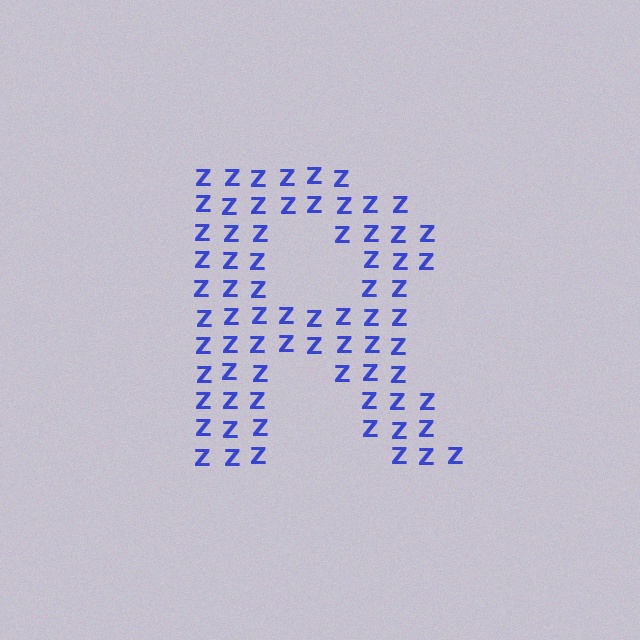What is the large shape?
The large shape is the letter R.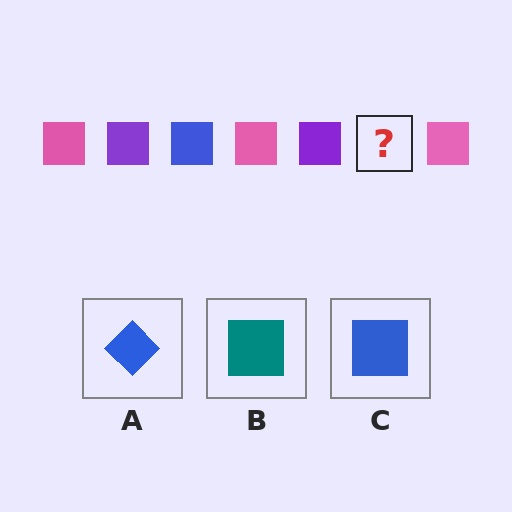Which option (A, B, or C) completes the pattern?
C.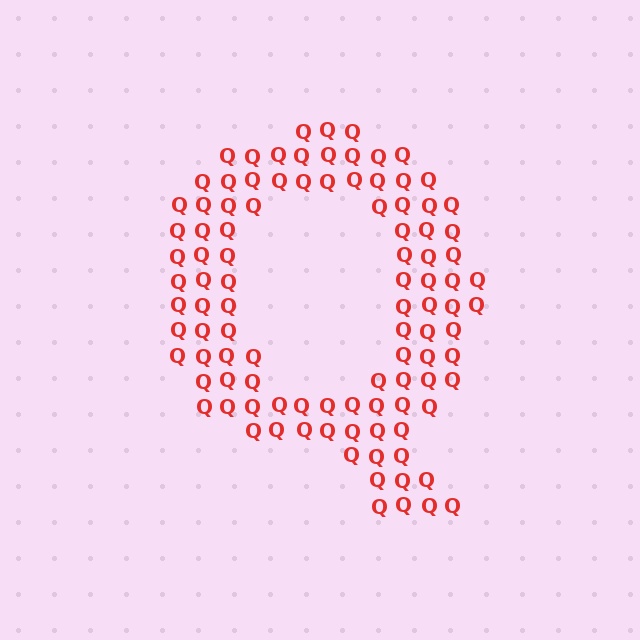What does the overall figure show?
The overall figure shows the letter Q.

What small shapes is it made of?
It is made of small letter Q's.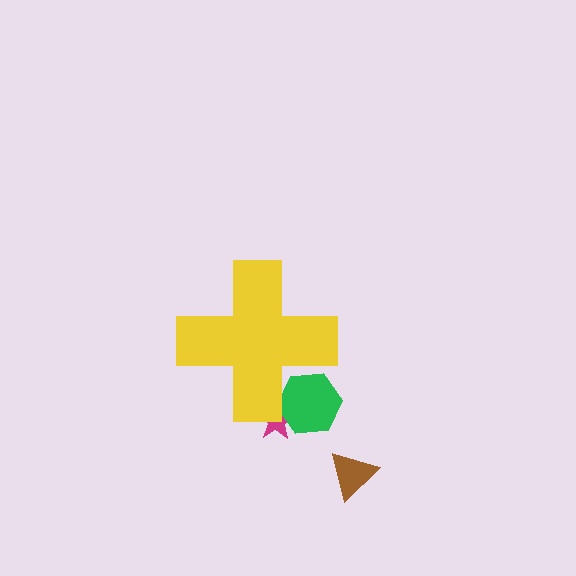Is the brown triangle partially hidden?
No, the brown triangle is fully visible.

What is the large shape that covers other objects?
A yellow cross.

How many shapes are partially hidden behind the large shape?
2 shapes are partially hidden.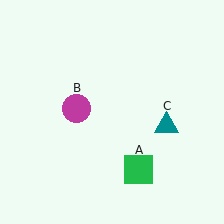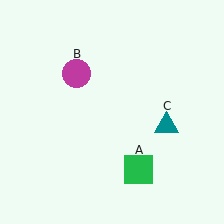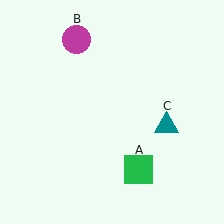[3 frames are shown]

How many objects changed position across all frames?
1 object changed position: magenta circle (object B).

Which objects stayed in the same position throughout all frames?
Green square (object A) and teal triangle (object C) remained stationary.